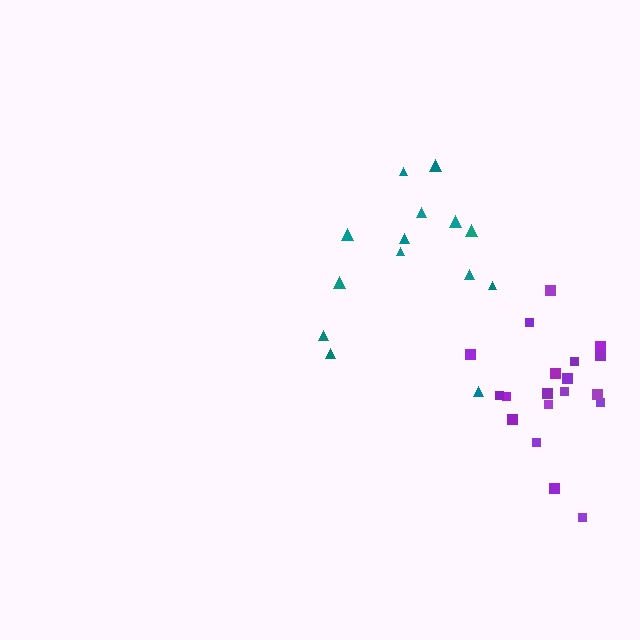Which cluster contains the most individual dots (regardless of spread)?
Purple (19).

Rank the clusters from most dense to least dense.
purple, teal.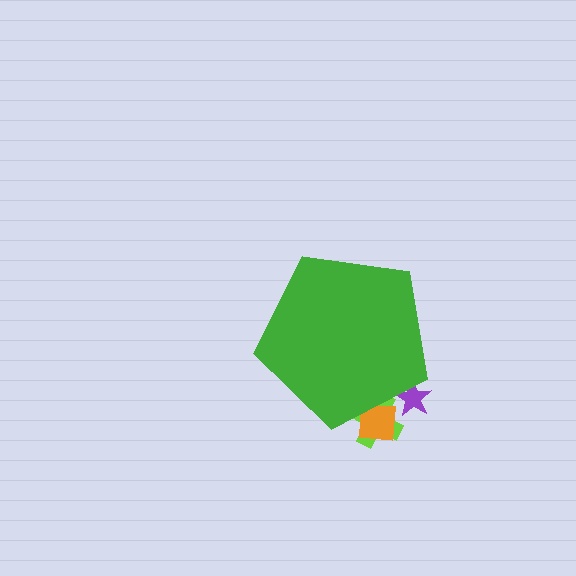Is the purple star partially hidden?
Yes, the purple star is partially hidden behind the green pentagon.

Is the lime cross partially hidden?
Yes, the lime cross is partially hidden behind the green pentagon.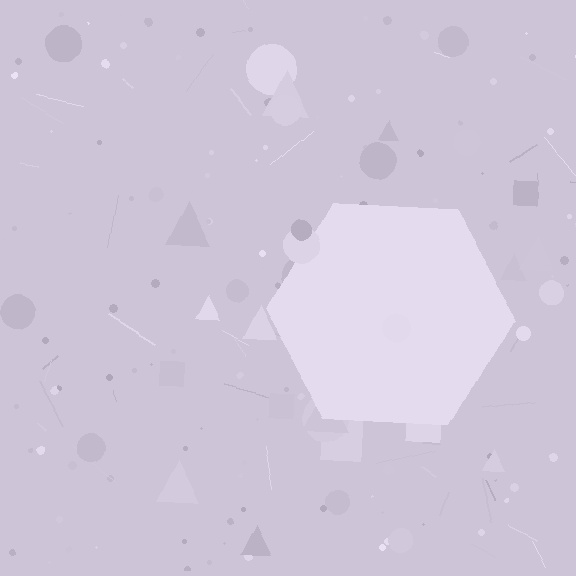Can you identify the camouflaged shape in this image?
The camouflaged shape is a hexagon.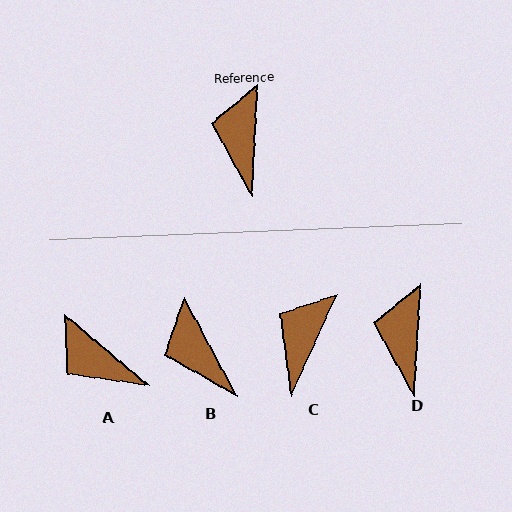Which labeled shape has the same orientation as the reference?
D.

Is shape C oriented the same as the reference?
No, it is off by about 21 degrees.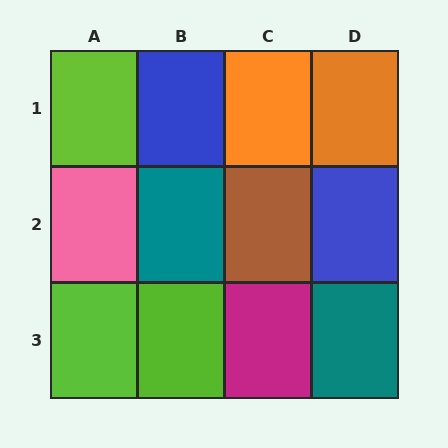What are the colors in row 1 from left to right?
Lime, blue, orange, orange.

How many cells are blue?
2 cells are blue.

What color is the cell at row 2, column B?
Teal.